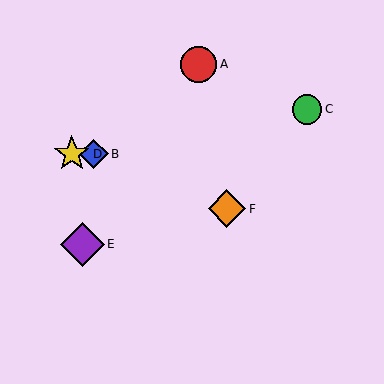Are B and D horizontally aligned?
Yes, both are at y≈154.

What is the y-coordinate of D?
Object D is at y≈154.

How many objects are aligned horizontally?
2 objects (B, D) are aligned horizontally.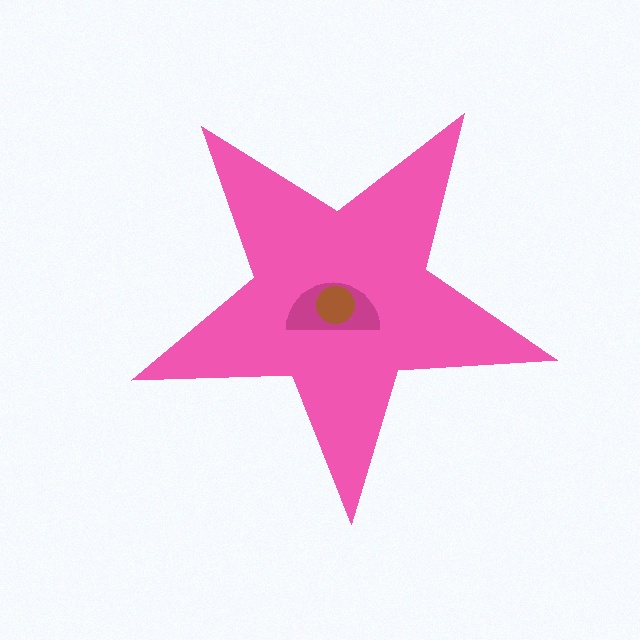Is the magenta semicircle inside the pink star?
Yes.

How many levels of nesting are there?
3.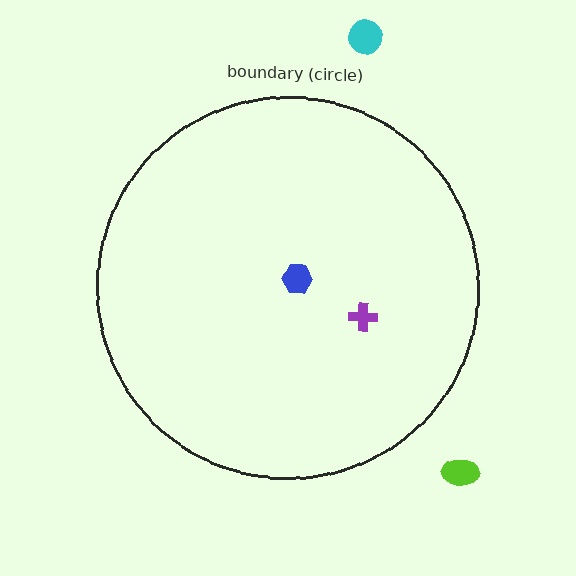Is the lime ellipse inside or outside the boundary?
Outside.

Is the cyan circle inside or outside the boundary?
Outside.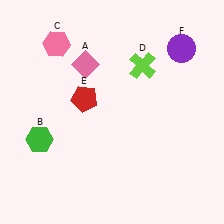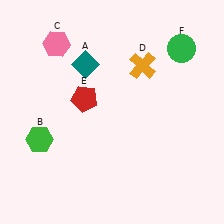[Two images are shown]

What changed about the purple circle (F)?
In Image 1, F is purple. In Image 2, it changed to green.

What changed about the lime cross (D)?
In Image 1, D is lime. In Image 2, it changed to orange.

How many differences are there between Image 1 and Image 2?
There are 3 differences between the two images.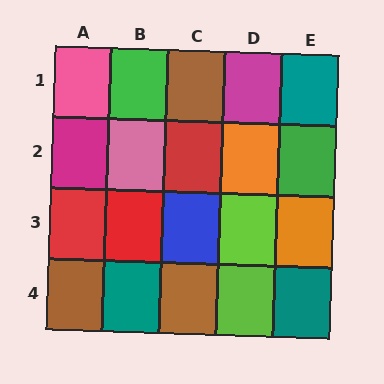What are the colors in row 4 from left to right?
Brown, teal, brown, lime, teal.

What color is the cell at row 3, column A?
Red.